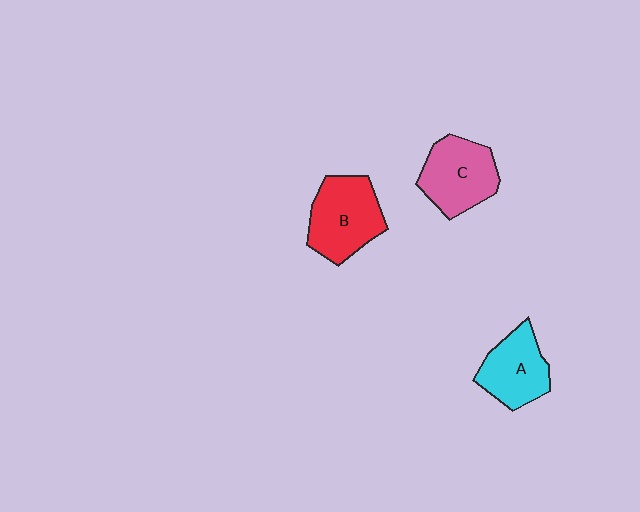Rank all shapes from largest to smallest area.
From largest to smallest: B (red), C (pink), A (cyan).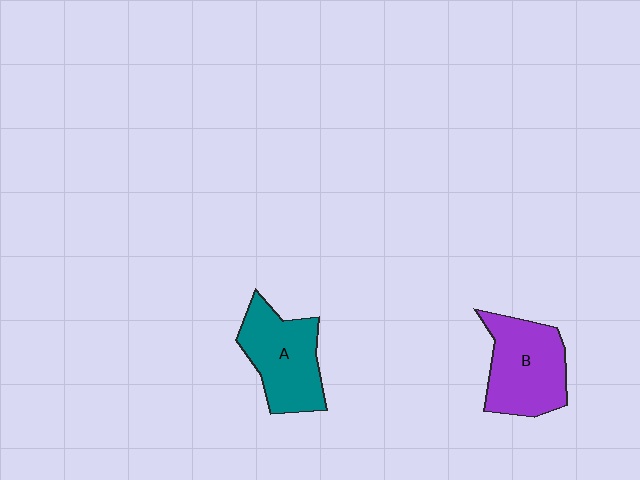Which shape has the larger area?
Shape B (purple).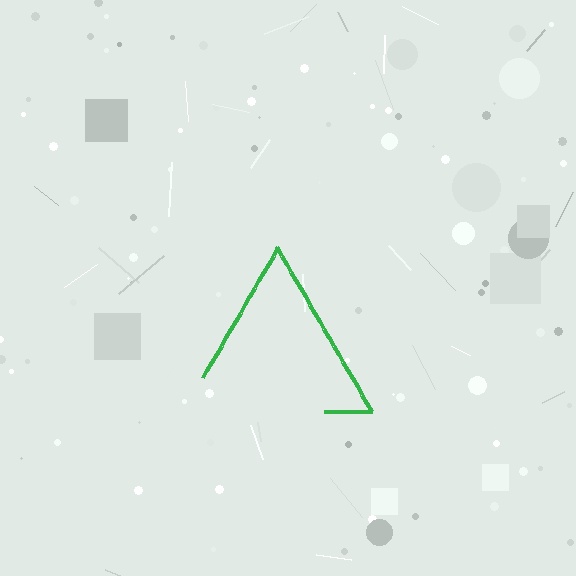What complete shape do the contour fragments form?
The contour fragments form a triangle.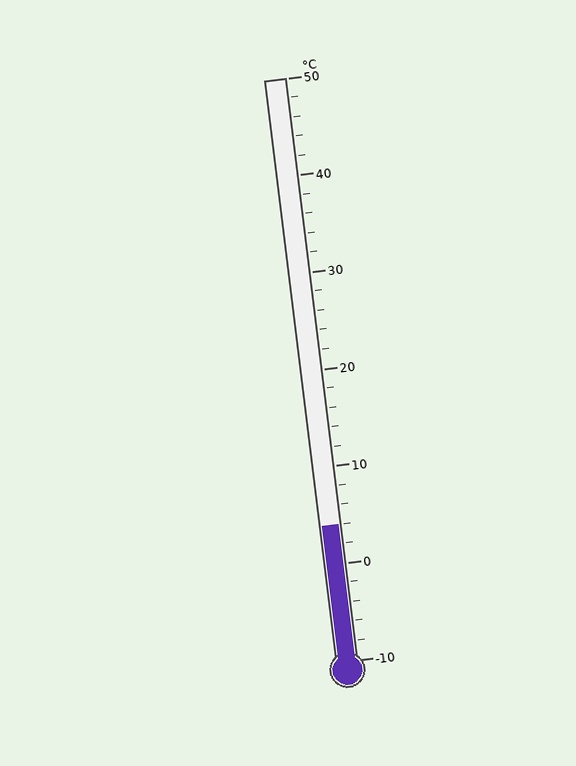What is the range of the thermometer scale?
The thermometer scale ranges from -10°C to 50°C.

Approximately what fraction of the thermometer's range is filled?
The thermometer is filled to approximately 25% of its range.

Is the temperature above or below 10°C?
The temperature is below 10°C.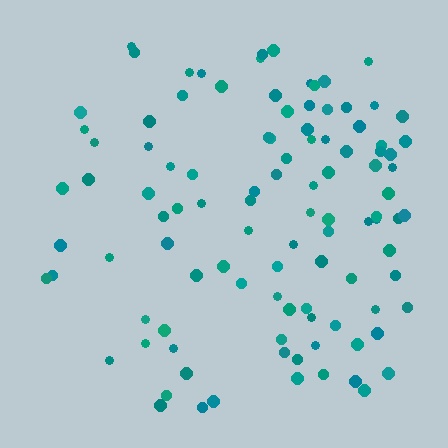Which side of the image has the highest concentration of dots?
The right.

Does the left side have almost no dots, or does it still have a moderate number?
Still a moderate number, just noticeably fewer than the right.